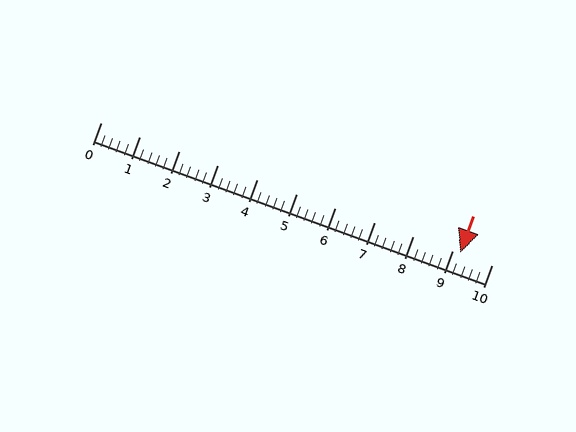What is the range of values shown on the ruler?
The ruler shows values from 0 to 10.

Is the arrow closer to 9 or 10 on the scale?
The arrow is closer to 9.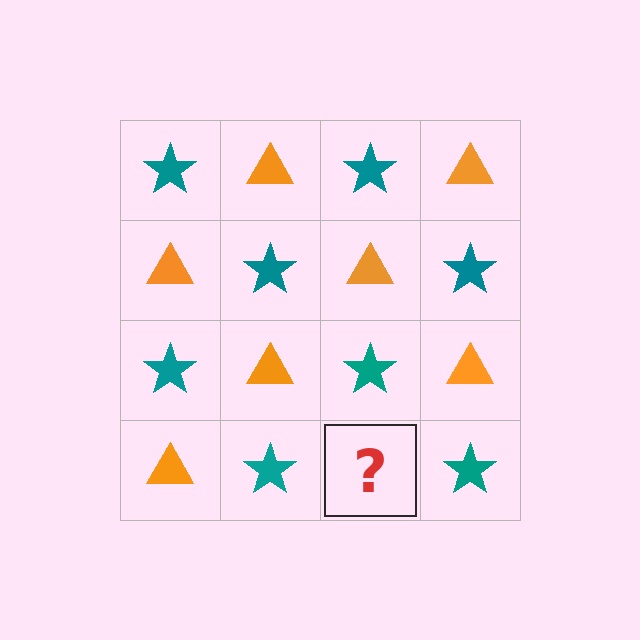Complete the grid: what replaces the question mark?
The question mark should be replaced with an orange triangle.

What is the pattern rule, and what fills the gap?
The rule is that it alternates teal star and orange triangle in a checkerboard pattern. The gap should be filled with an orange triangle.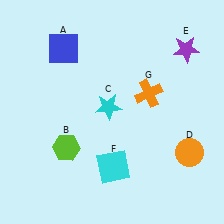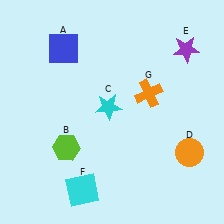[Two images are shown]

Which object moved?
The cyan square (F) moved left.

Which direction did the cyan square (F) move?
The cyan square (F) moved left.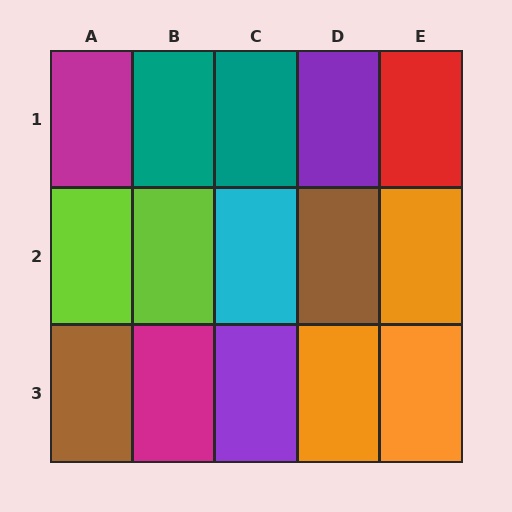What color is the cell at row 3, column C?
Purple.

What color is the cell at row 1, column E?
Red.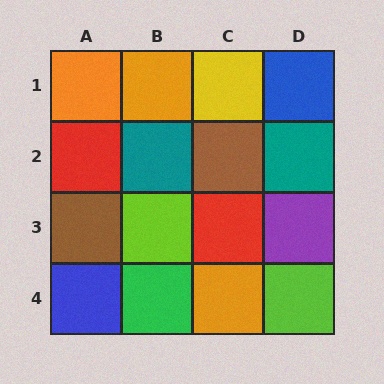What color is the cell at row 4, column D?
Lime.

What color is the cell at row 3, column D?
Purple.